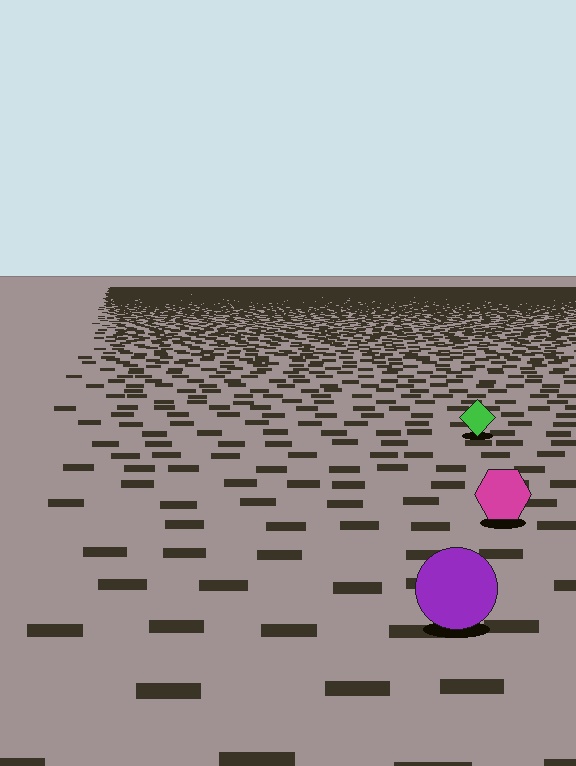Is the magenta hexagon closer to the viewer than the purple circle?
No. The purple circle is closer — you can tell from the texture gradient: the ground texture is coarser near it.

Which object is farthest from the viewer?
The green diamond is farthest from the viewer. It appears smaller and the ground texture around it is denser.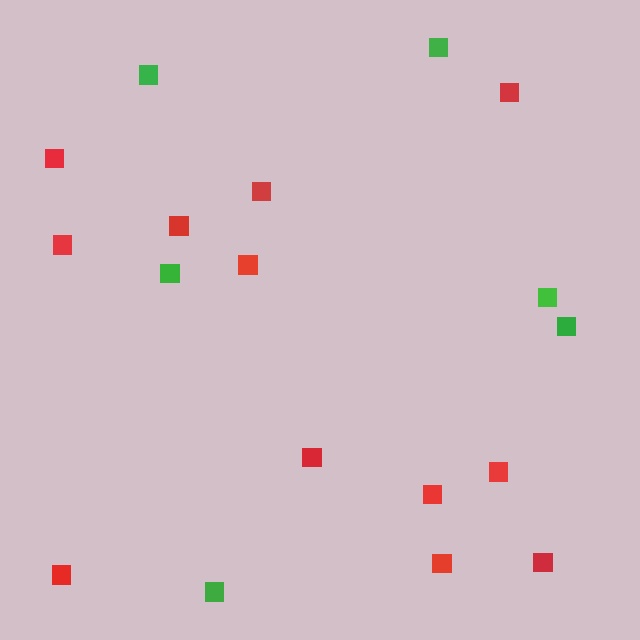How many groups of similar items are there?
There are 2 groups: one group of red squares (12) and one group of green squares (6).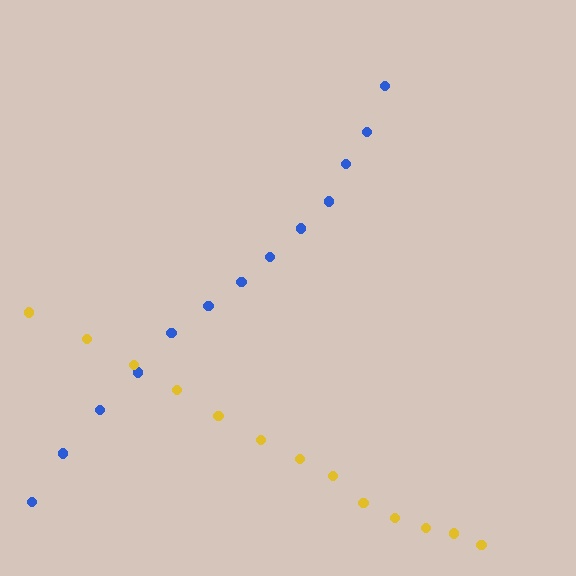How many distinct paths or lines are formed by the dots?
There are 2 distinct paths.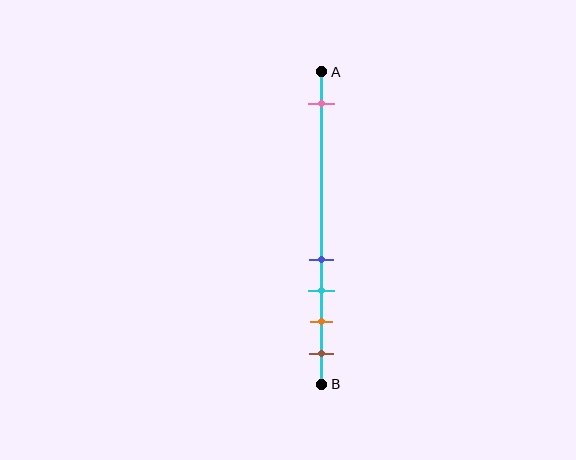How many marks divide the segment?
There are 5 marks dividing the segment.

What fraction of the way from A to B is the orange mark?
The orange mark is approximately 80% (0.8) of the way from A to B.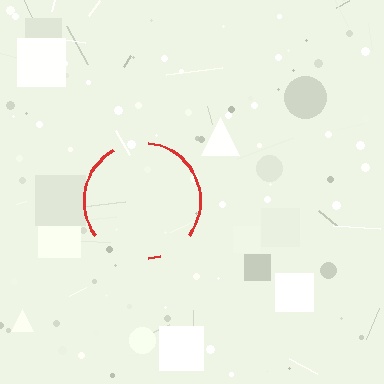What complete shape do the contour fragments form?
The contour fragments form a circle.